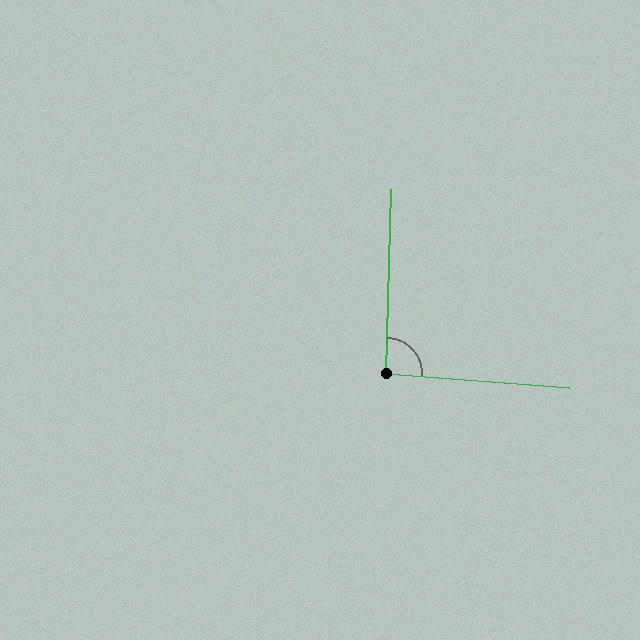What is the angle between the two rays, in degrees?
Approximately 93 degrees.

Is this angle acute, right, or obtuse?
It is approximately a right angle.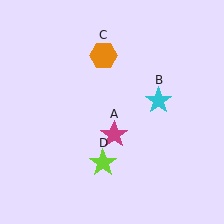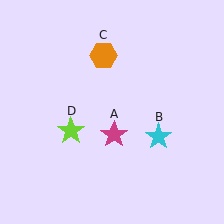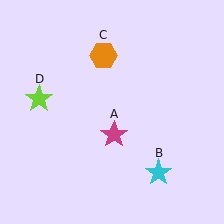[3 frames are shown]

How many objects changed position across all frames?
2 objects changed position: cyan star (object B), lime star (object D).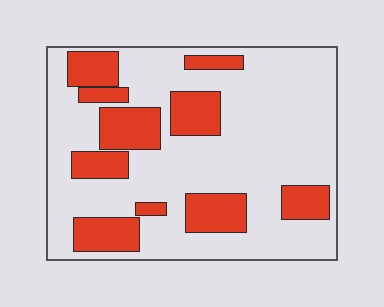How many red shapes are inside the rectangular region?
10.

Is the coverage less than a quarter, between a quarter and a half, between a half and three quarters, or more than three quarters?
Between a quarter and a half.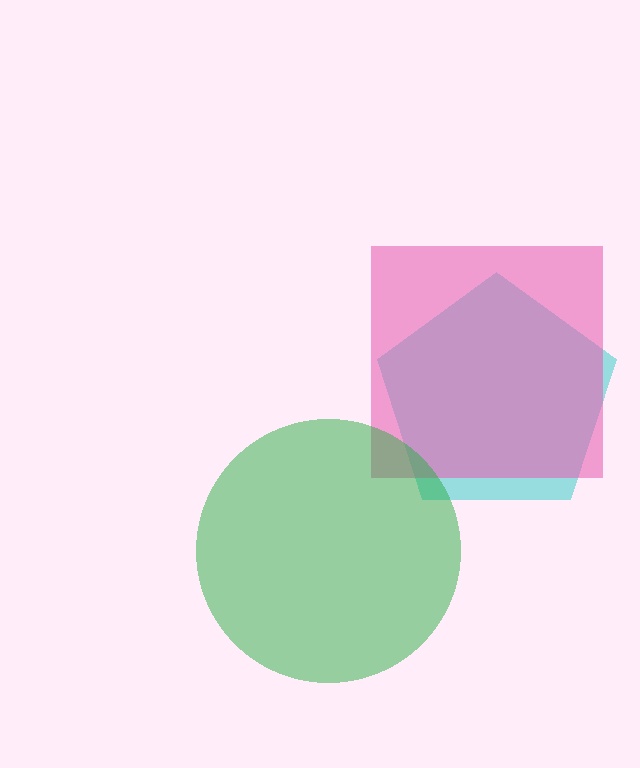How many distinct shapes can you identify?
There are 3 distinct shapes: a cyan pentagon, a pink square, a green circle.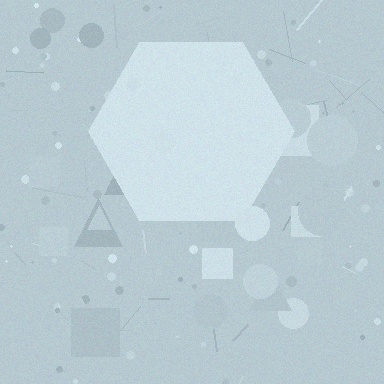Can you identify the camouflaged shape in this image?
The camouflaged shape is a hexagon.